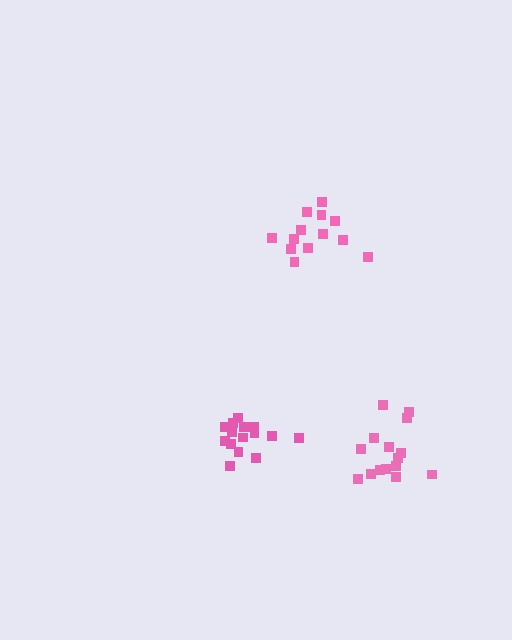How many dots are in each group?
Group 1: 13 dots, Group 2: 15 dots, Group 3: 15 dots (43 total).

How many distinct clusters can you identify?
There are 3 distinct clusters.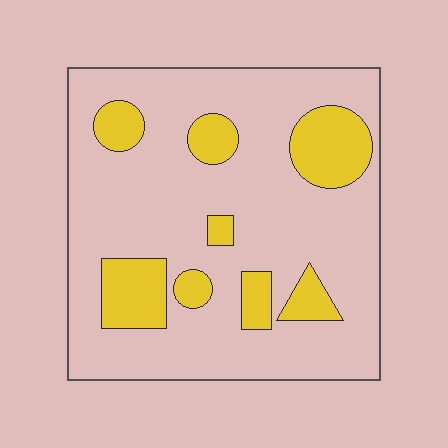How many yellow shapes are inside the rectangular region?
8.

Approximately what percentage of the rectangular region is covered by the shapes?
Approximately 20%.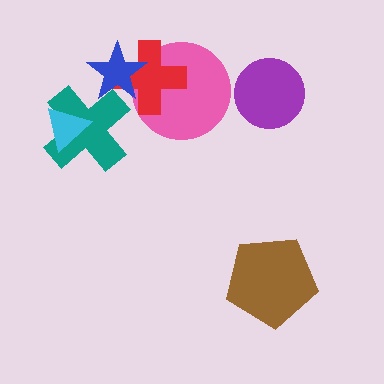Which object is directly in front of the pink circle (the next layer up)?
The red cross is directly in front of the pink circle.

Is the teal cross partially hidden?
Yes, it is partially covered by another shape.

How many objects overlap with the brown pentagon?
0 objects overlap with the brown pentagon.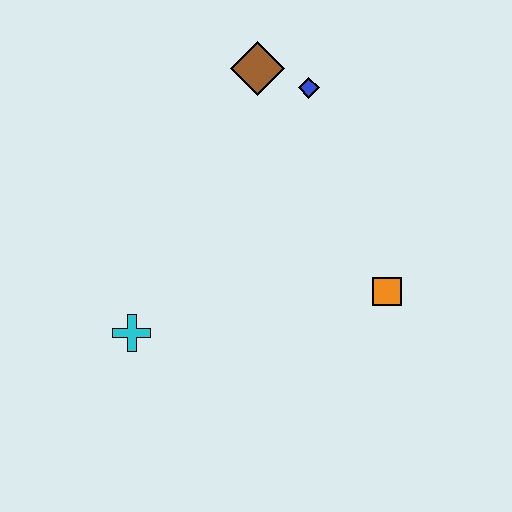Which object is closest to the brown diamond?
The blue diamond is closest to the brown diamond.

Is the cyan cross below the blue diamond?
Yes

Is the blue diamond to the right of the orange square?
No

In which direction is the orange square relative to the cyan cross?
The orange square is to the right of the cyan cross.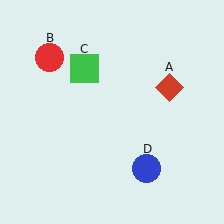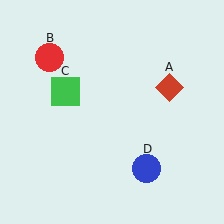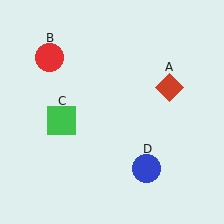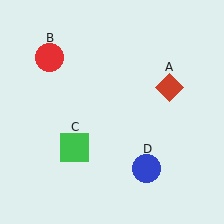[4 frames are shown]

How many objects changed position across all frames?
1 object changed position: green square (object C).